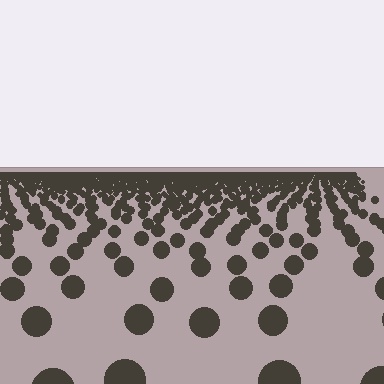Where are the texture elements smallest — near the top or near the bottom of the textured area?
Near the top.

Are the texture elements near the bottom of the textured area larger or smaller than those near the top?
Larger. Near the bottom, elements are closer to the viewer and appear at a bigger on-screen size.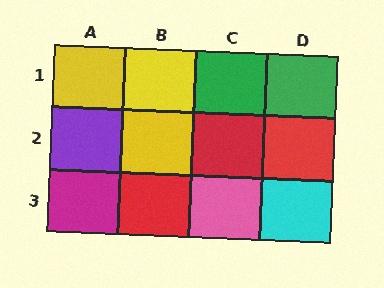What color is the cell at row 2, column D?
Red.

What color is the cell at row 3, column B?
Red.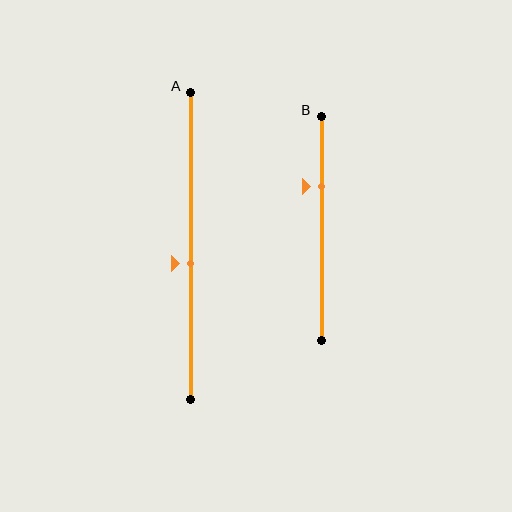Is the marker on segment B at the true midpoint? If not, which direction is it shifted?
No, the marker on segment B is shifted upward by about 19% of the segment length.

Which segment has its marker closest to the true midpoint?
Segment A has its marker closest to the true midpoint.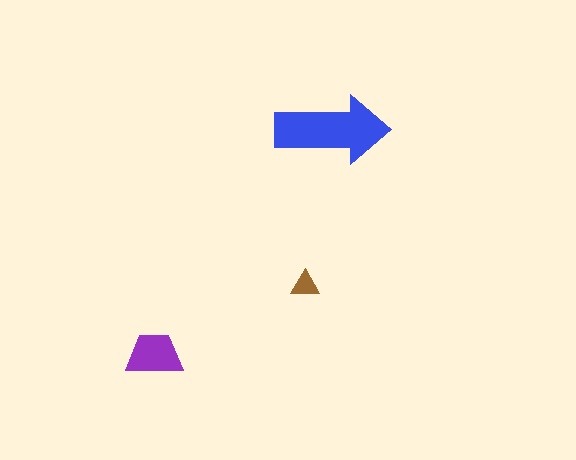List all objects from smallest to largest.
The brown triangle, the purple trapezoid, the blue arrow.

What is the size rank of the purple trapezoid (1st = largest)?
2nd.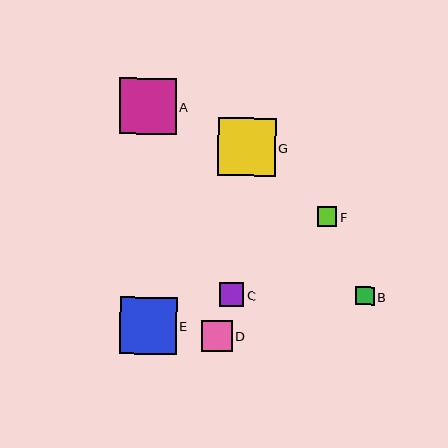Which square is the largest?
Square G is the largest with a size of approximately 58 pixels.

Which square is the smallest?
Square B is the smallest with a size of approximately 18 pixels.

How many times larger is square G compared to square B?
Square G is approximately 3.1 times the size of square B.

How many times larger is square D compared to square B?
Square D is approximately 1.7 times the size of square B.